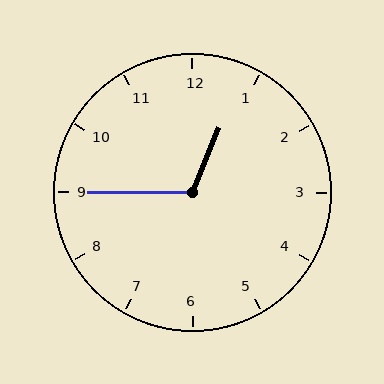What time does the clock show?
12:45.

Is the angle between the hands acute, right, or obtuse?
It is obtuse.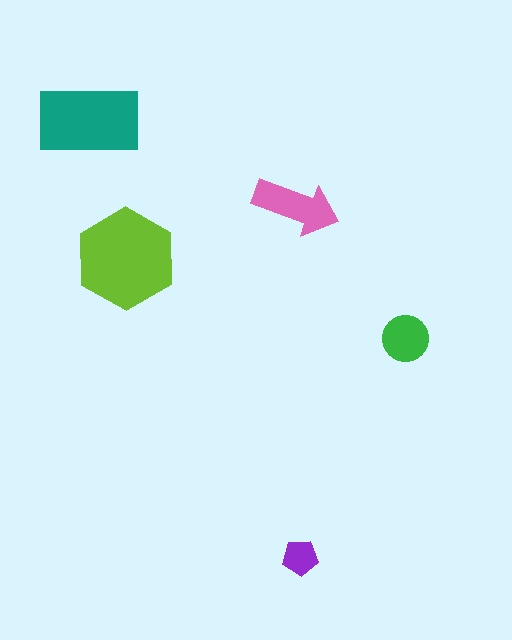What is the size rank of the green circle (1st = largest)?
4th.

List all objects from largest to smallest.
The lime hexagon, the teal rectangle, the pink arrow, the green circle, the purple pentagon.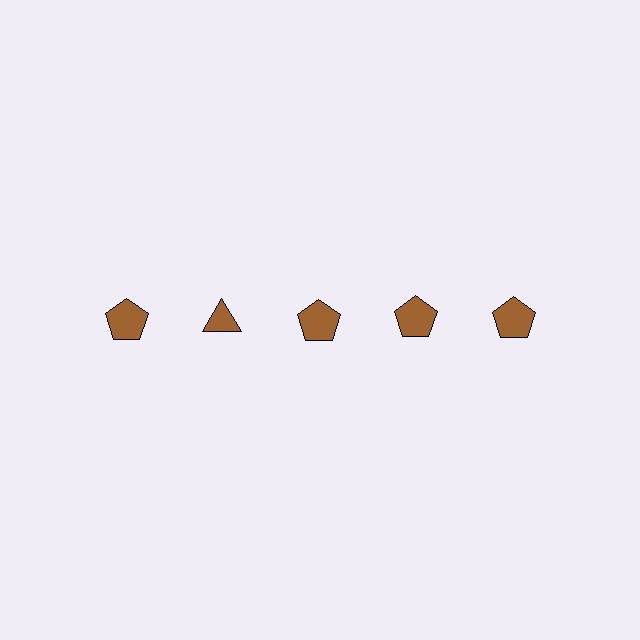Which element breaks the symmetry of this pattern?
The brown triangle in the top row, second from left column breaks the symmetry. All other shapes are brown pentagons.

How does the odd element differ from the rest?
It has a different shape: triangle instead of pentagon.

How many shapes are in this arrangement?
There are 5 shapes arranged in a grid pattern.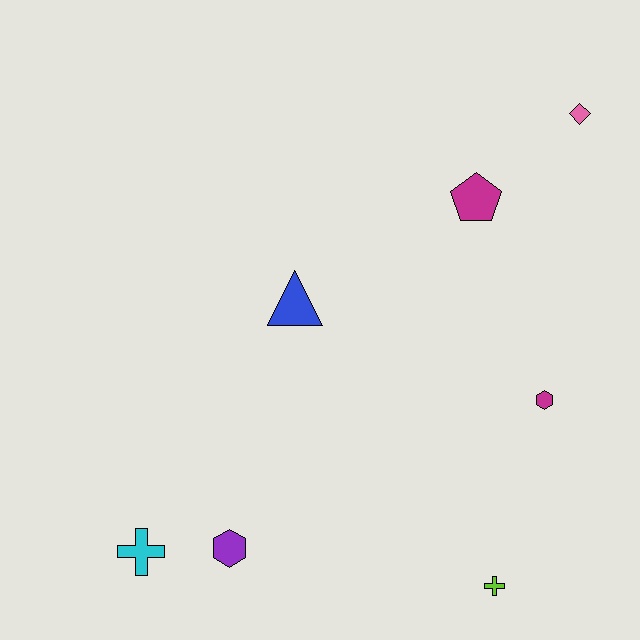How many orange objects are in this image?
There are no orange objects.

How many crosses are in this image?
There are 2 crosses.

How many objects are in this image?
There are 7 objects.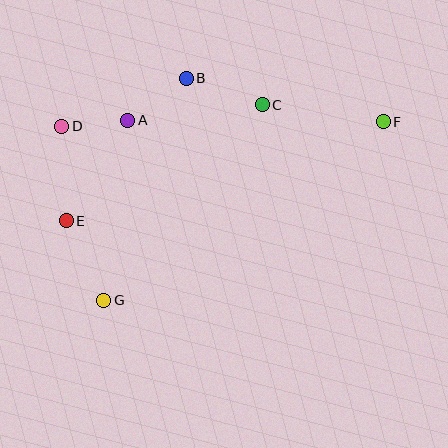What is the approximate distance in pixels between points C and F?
The distance between C and F is approximately 122 pixels.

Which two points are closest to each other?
Points A and D are closest to each other.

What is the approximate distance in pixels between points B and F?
The distance between B and F is approximately 202 pixels.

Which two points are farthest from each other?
Points E and F are farthest from each other.